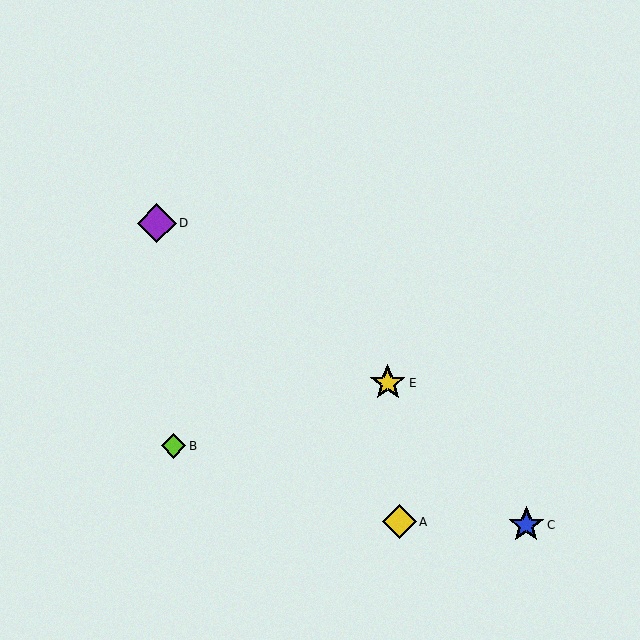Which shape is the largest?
The purple diamond (labeled D) is the largest.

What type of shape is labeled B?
Shape B is a lime diamond.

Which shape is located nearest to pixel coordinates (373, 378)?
The yellow star (labeled E) at (388, 383) is nearest to that location.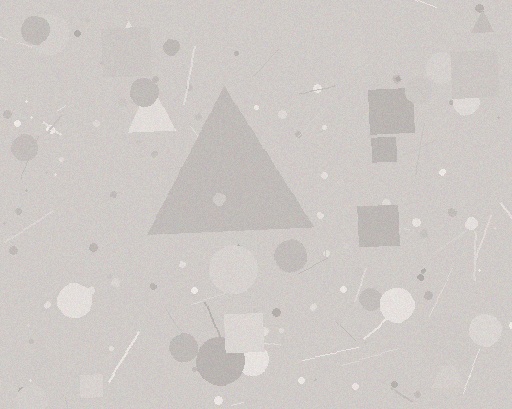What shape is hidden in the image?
A triangle is hidden in the image.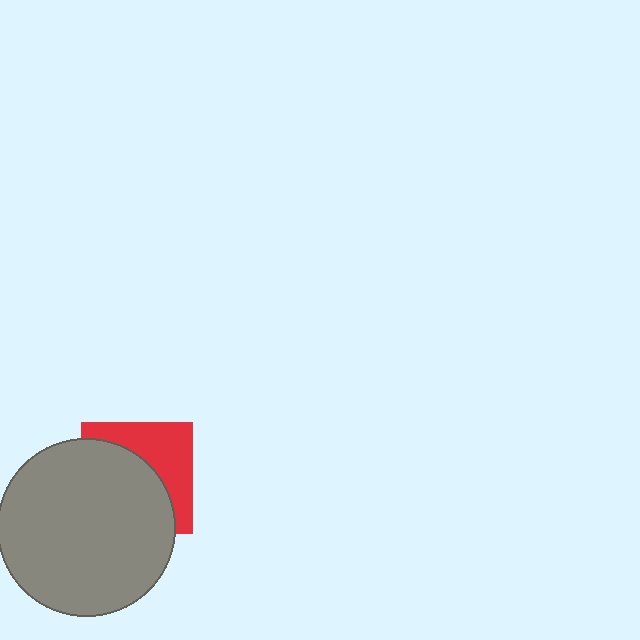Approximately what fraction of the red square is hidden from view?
Roughly 58% of the red square is hidden behind the gray circle.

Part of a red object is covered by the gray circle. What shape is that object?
It is a square.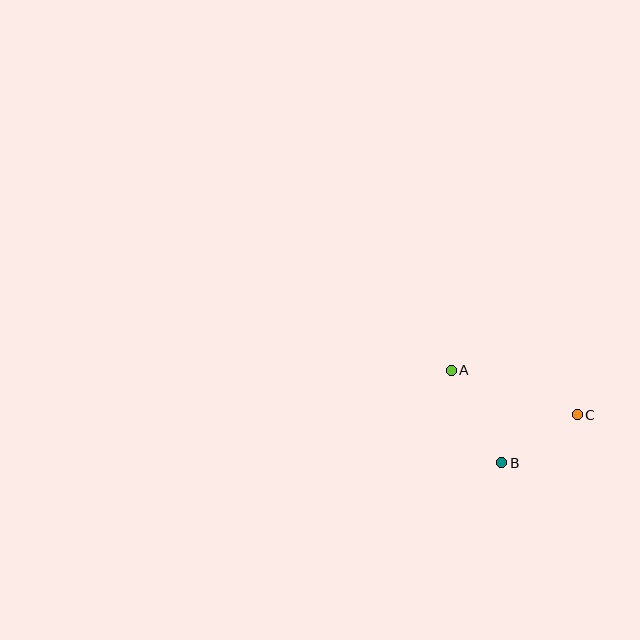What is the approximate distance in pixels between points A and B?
The distance between A and B is approximately 106 pixels.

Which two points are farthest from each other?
Points A and C are farthest from each other.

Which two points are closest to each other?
Points B and C are closest to each other.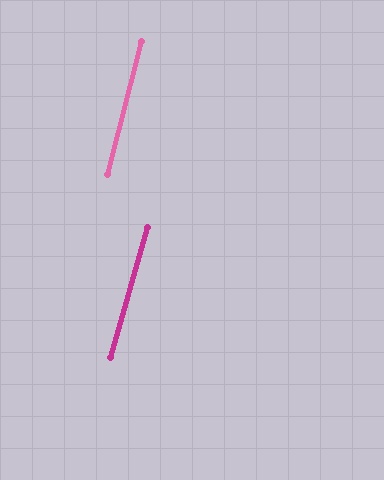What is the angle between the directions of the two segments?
Approximately 1 degree.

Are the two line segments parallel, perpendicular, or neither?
Parallel — their directions differ by only 1.0°.